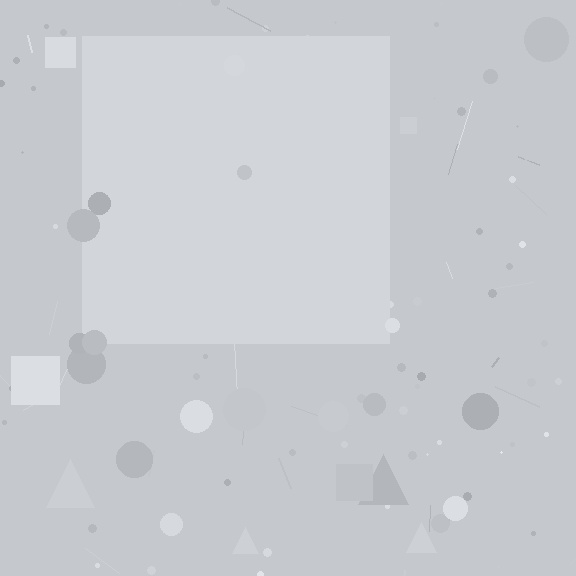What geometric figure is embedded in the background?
A square is embedded in the background.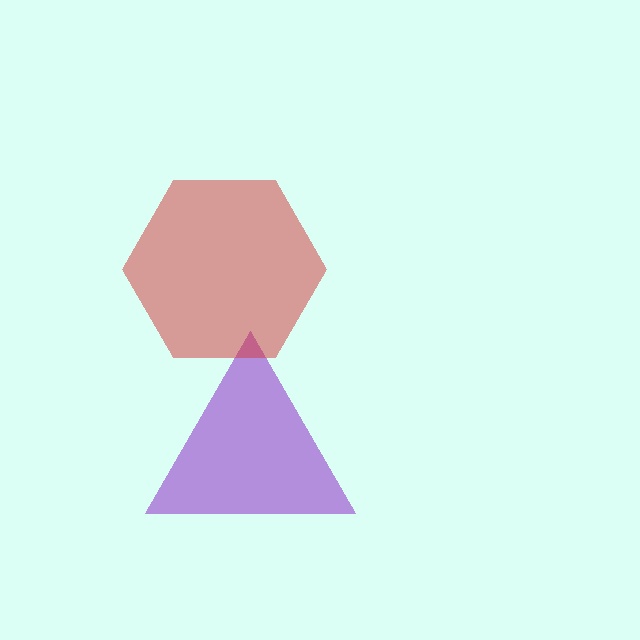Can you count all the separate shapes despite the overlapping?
Yes, there are 2 separate shapes.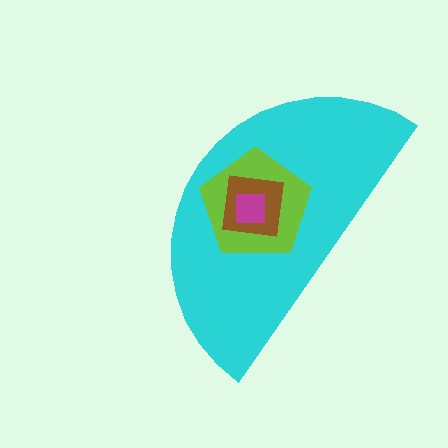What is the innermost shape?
The magenta square.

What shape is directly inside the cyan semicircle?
The lime pentagon.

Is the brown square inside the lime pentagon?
Yes.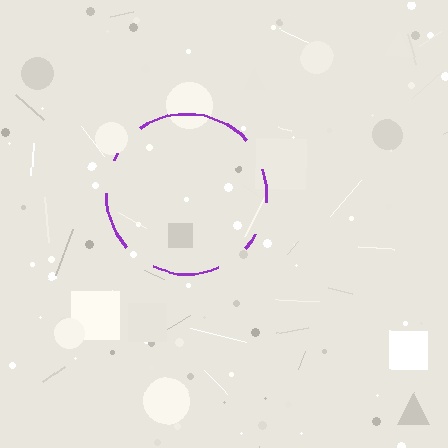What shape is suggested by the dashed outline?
The dashed outline suggests a circle.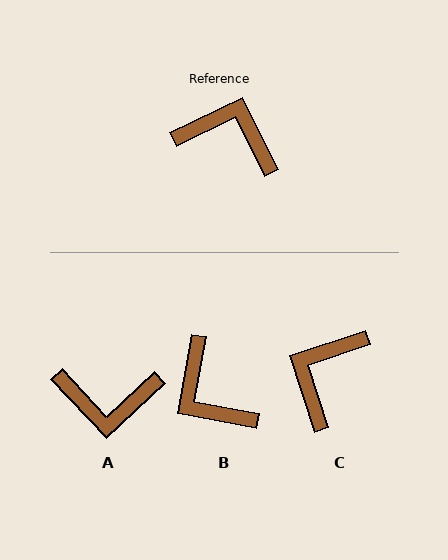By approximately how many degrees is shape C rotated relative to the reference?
Approximately 82 degrees counter-clockwise.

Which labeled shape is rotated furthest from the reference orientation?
A, about 163 degrees away.